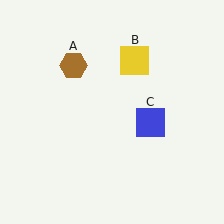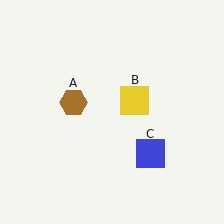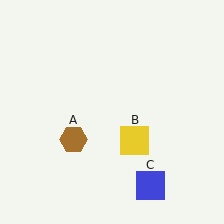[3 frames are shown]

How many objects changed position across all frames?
3 objects changed position: brown hexagon (object A), yellow square (object B), blue square (object C).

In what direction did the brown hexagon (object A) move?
The brown hexagon (object A) moved down.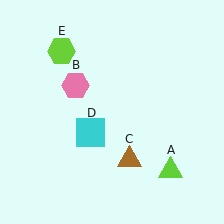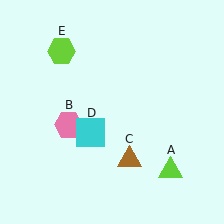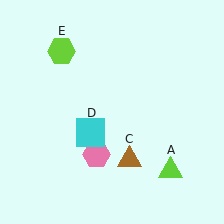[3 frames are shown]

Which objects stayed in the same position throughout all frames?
Lime triangle (object A) and brown triangle (object C) and cyan square (object D) and lime hexagon (object E) remained stationary.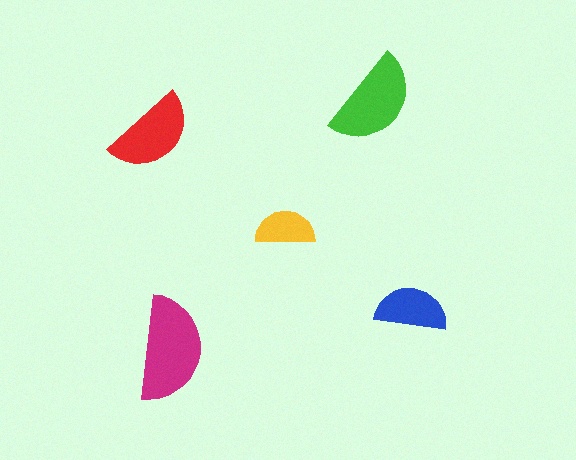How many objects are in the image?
There are 5 objects in the image.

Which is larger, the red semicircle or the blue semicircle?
The red one.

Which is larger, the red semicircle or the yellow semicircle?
The red one.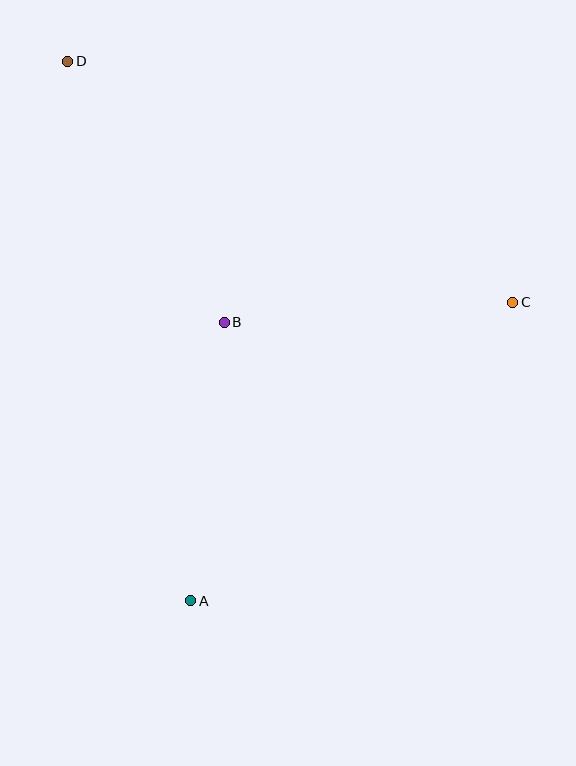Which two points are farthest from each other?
Points A and D are farthest from each other.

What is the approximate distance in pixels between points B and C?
The distance between B and C is approximately 289 pixels.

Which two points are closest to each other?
Points A and B are closest to each other.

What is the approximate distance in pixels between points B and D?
The distance between B and D is approximately 304 pixels.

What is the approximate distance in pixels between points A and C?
The distance between A and C is approximately 439 pixels.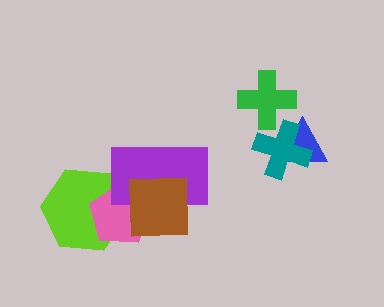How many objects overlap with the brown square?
2 objects overlap with the brown square.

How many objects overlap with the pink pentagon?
3 objects overlap with the pink pentagon.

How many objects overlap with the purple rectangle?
3 objects overlap with the purple rectangle.